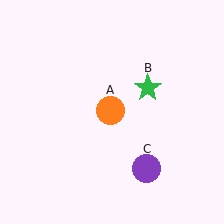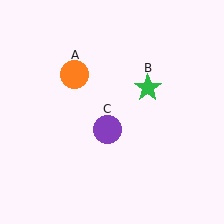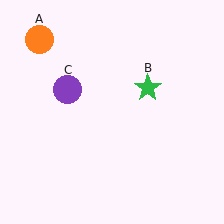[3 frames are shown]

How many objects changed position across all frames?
2 objects changed position: orange circle (object A), purple circle (object C).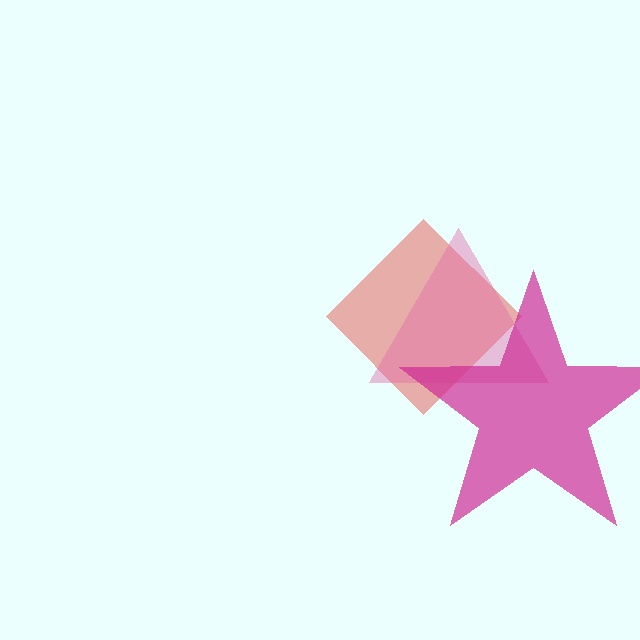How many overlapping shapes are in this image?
There are 3 overlapping shapes in the image.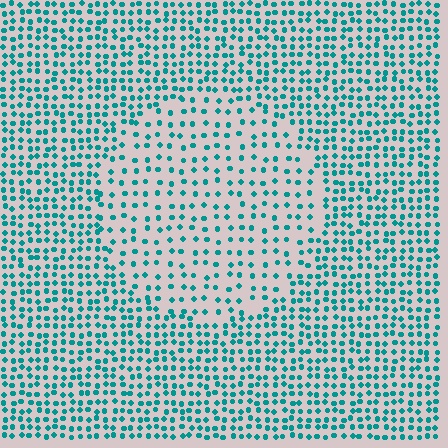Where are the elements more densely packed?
The elements are more densely packed outside the circle boundary.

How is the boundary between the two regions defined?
The boundary is defined by a change in element density (approximately 1.9x ratio). All elements are the same color, size, and shape.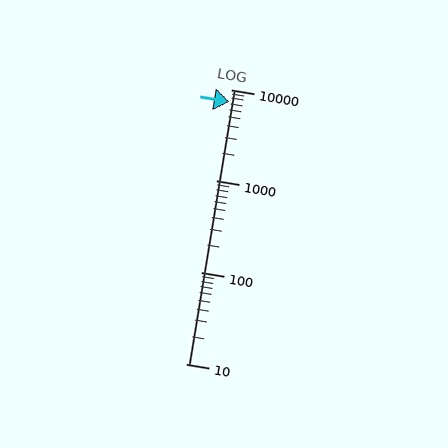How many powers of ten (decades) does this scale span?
The scale spans 3 decades, from 10 to 10000.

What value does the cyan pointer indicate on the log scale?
The pointer indicates approximately 7400.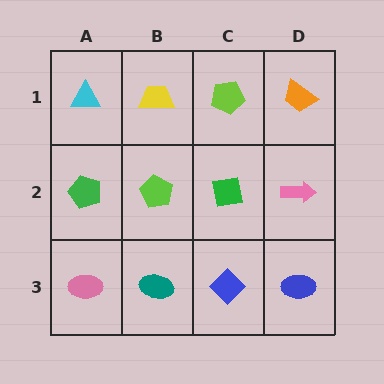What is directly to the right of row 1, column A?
A yellow trapezoid.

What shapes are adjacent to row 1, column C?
A green square (row 2, column C), a yellow trapezoid (row 1, column B), an orange trapezoid (row 1, column D).